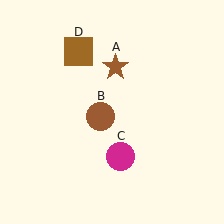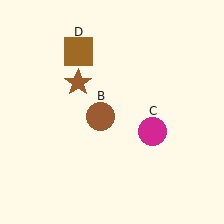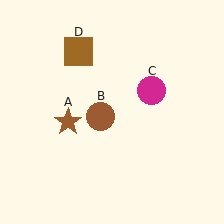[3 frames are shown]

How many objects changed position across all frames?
2 objects changed position: brown star (object A), magenta circle (object C).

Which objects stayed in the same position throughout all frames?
Brown circle (object B) and brown square (object D) remained stationary.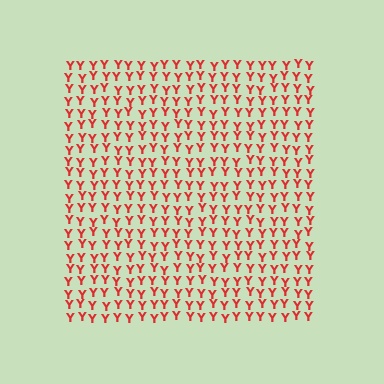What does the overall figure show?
The overall figure shows a square.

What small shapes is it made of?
It is made of small letter Y's.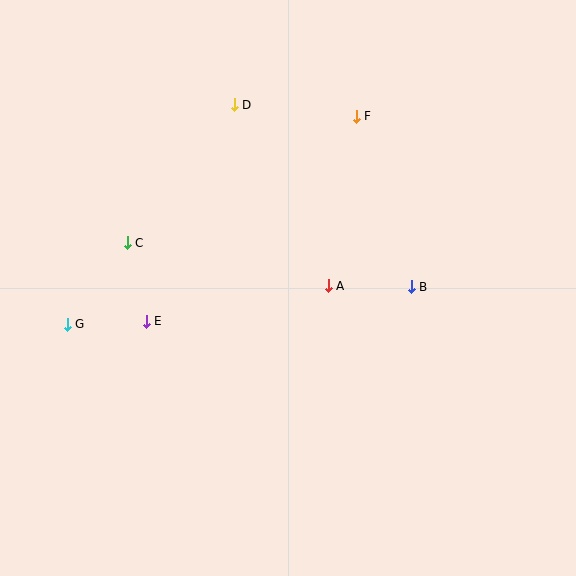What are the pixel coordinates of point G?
Point G is at (67, 324).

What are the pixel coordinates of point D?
Point D is at (234, 105).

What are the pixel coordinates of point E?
Point E is at (146, 321).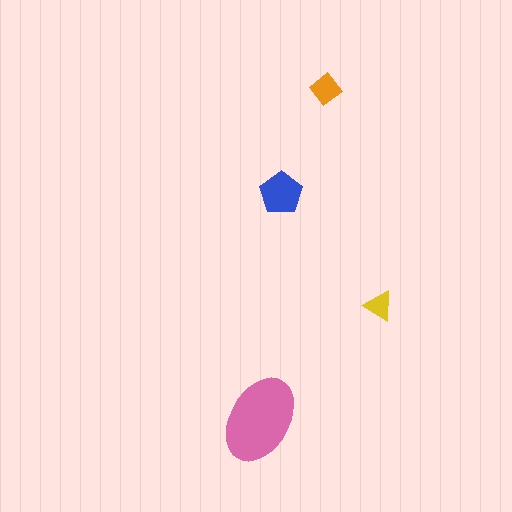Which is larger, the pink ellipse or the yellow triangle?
The pink ellipse.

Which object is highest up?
The orange diamond is topmost.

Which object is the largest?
The pink ellipse.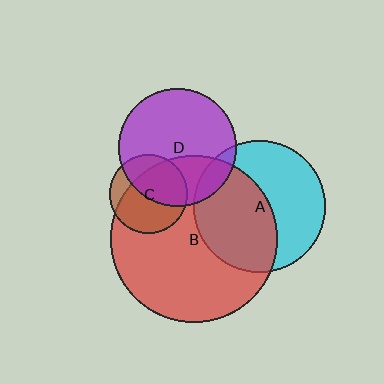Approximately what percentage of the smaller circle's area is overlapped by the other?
Approximately 50%.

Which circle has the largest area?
Circle B (red).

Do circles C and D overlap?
Yes.